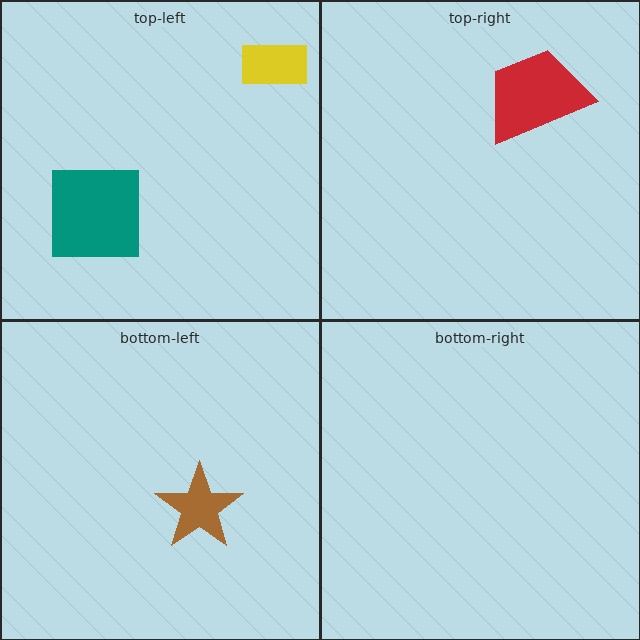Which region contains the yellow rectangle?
The top-left region.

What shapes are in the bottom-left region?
The brown star.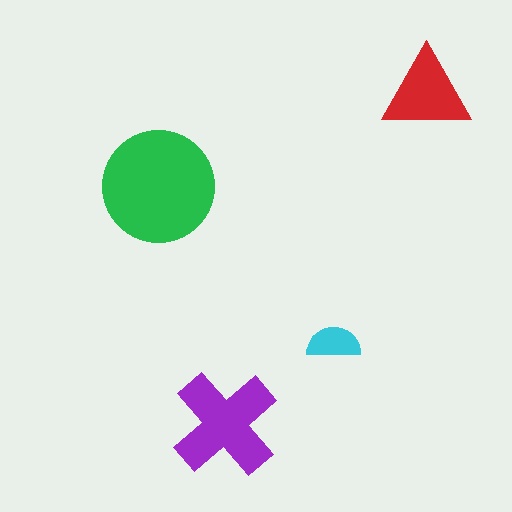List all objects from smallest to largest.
The cyan semicircle, the red triangle, the purple cross, the green circle.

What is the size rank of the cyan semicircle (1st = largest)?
4th.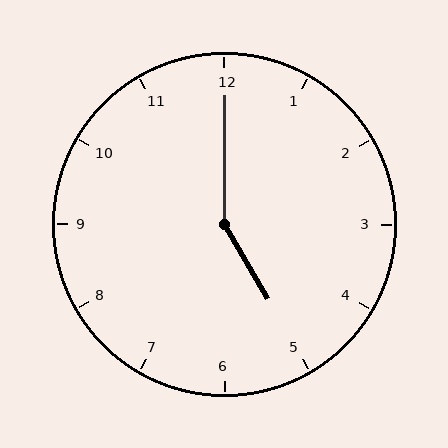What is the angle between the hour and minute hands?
Approximately 150 degrees.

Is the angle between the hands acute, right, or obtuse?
It is obtuse.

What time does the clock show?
5:00.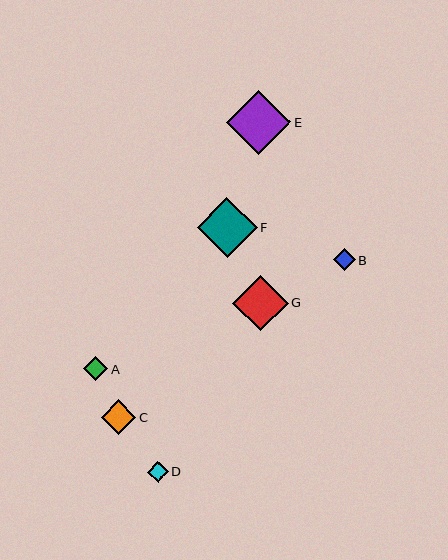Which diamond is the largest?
Diamond E is the largest with a size of approximately 64 pixels.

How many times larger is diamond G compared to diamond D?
Diamond G is approximately 2.6 times the size of diamond D.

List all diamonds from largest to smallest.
From largest to smallest: E, F, G, C, A, B, D.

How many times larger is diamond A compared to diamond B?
Diamond A is approximately 1.1 times the size of diamond B.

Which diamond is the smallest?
Diamond D is the smallest with a size of approximately 21 pixels.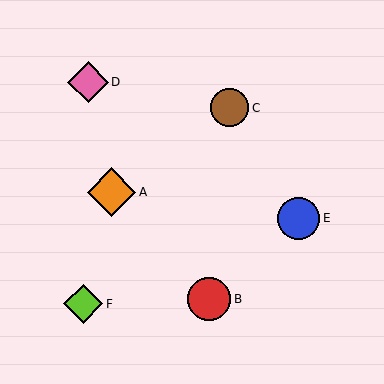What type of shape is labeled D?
Shape D is a pink diamond.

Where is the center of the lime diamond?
The center of the lime diamond is at (83, 304).